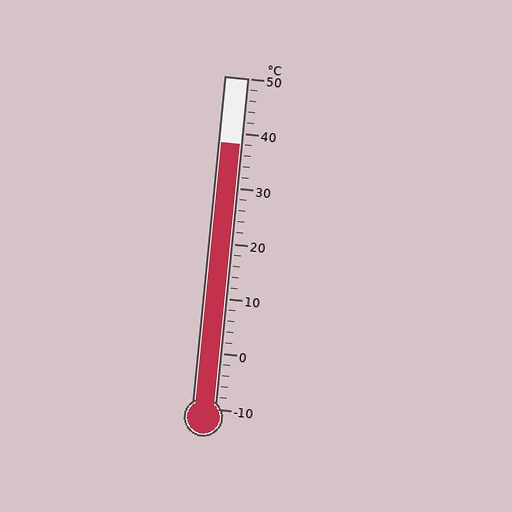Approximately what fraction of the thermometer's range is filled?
The thermometer is filled to approximately 80% of its range.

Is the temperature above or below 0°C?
The temperature is above 0°C.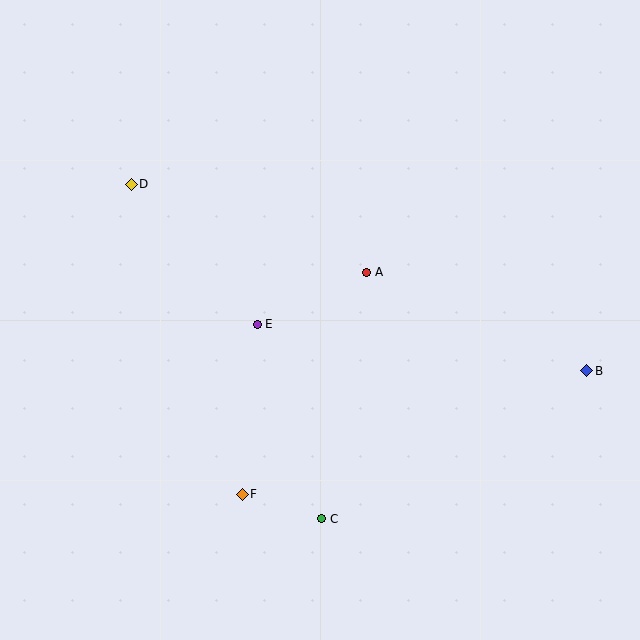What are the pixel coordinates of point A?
Point A is at (367, 272).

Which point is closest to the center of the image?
Point E at (257, 324) is closest to the center.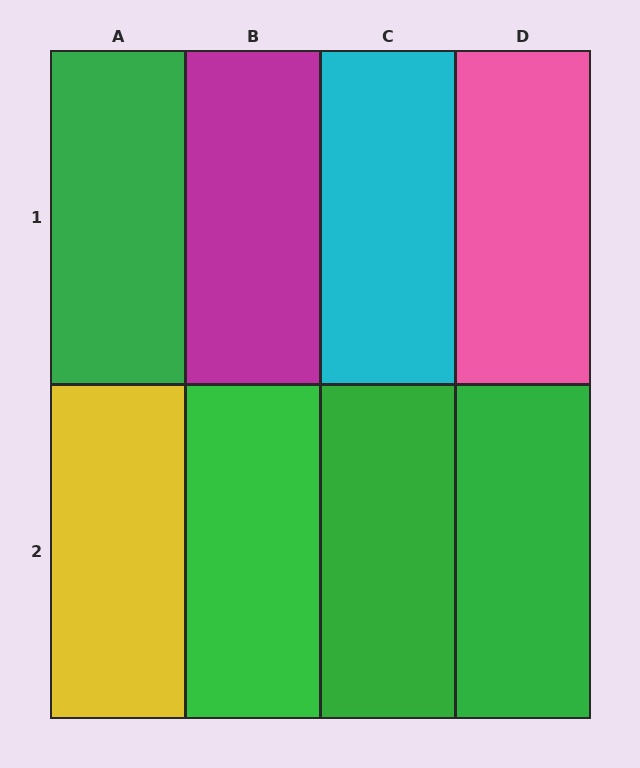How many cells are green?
4 cells are green.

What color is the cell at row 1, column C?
Cyan.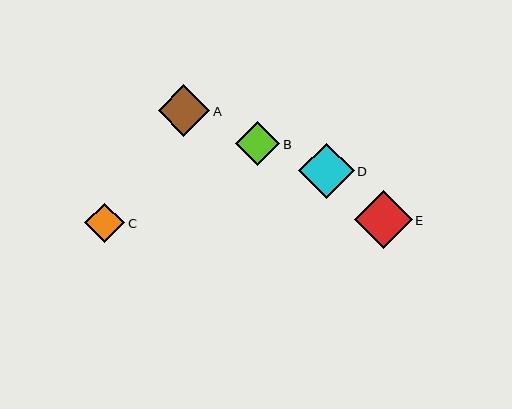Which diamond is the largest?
Diamond E is the largest with a size of approximately 58 pixels.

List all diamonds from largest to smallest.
From largest to smallest: E, D, A, B, C.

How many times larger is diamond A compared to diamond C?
Diamond A is approximately 1.3 times the size of diamond C.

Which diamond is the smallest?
Diamond C is the smallest with a size of approximately 40 pixels.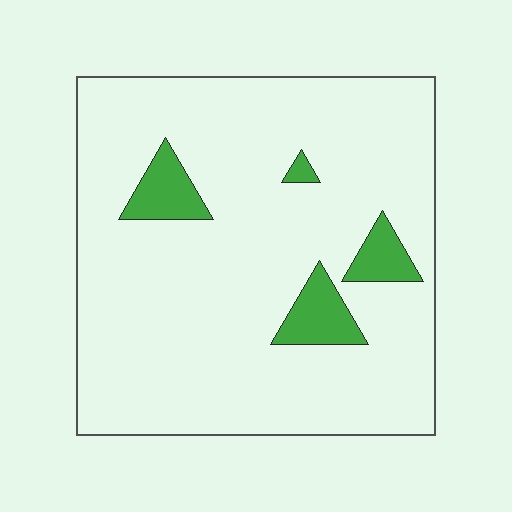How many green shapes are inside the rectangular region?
4.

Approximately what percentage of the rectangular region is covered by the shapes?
Approximately 10%.